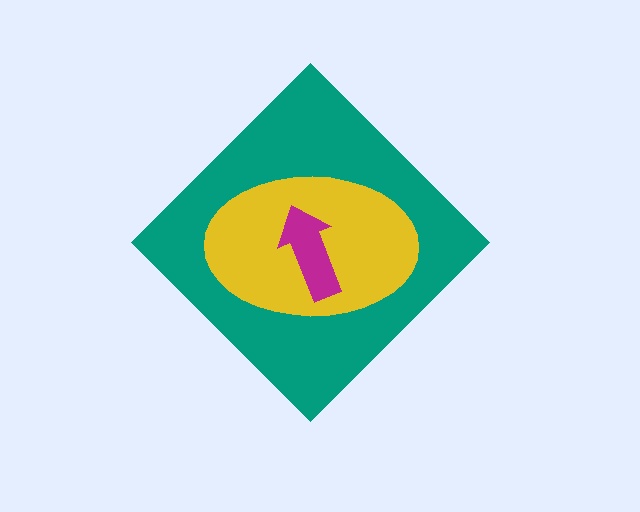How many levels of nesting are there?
3.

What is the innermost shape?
The magenta arrow.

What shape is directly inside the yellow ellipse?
The magenta arrow.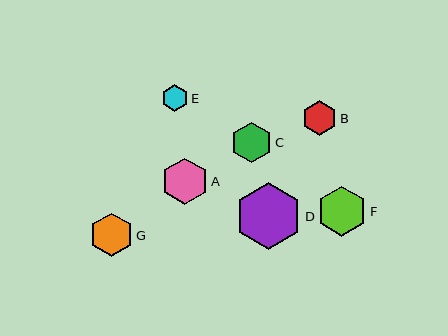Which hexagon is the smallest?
Hexagon E is the smallest with a size of approximately 27 pixels.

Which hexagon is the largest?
Hexagon D is the largest with a size of approximately 67 pixels.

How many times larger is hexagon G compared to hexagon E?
Hexagon G is approximately 1.6 times the size of hexagon E.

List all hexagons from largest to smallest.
From largest to smallest: D, F, A, G, C, B, E.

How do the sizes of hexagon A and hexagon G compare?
Hexagon A and hexagon G are approximately the same size.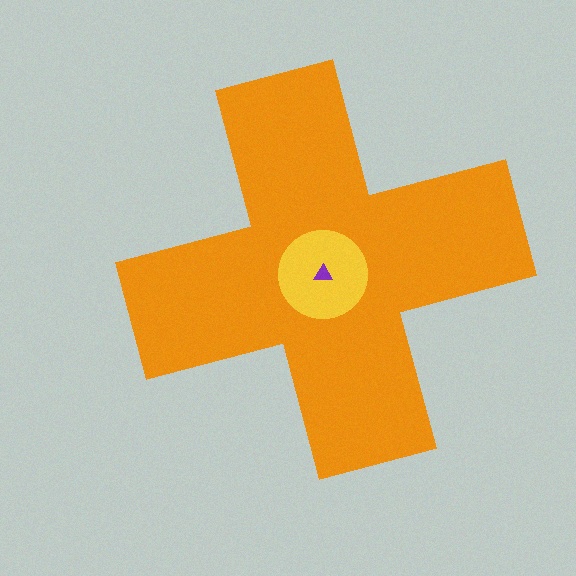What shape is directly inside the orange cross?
The yellow circle.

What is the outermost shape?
The orange cross.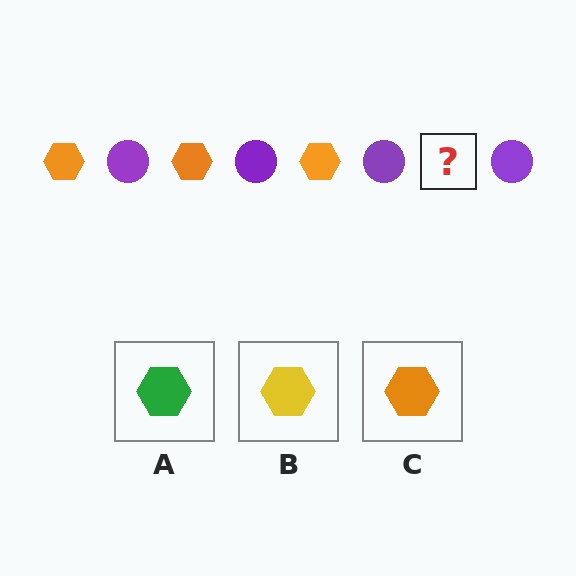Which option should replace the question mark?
Option C.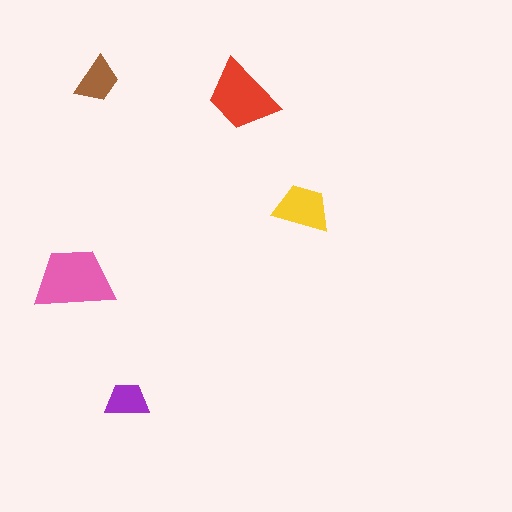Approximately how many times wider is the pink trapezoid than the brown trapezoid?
About 1.5 times wider.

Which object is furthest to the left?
The pink trapezoid is leftmost.